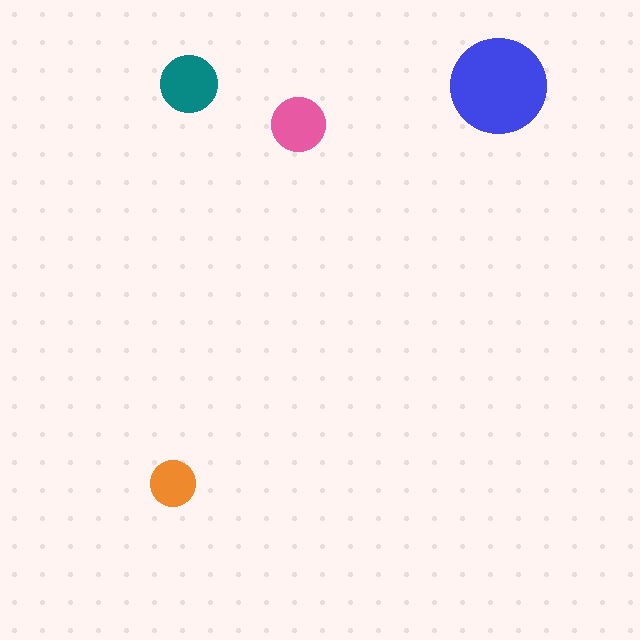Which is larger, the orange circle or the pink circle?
The pink one.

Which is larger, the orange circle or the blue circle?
The blue one.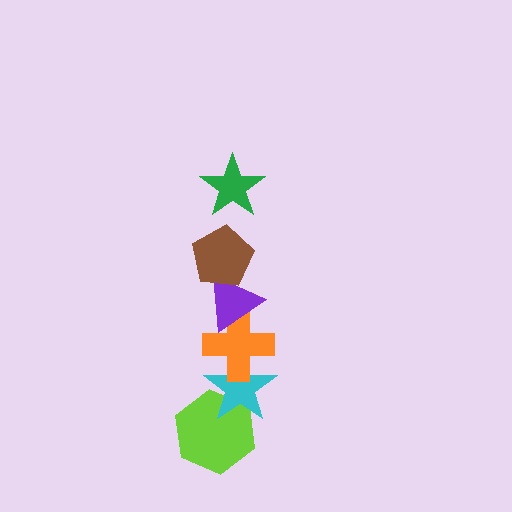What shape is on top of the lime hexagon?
The cyan star is on top of the lime hexagon.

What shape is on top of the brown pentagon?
The green star is on top of the brown pentagon.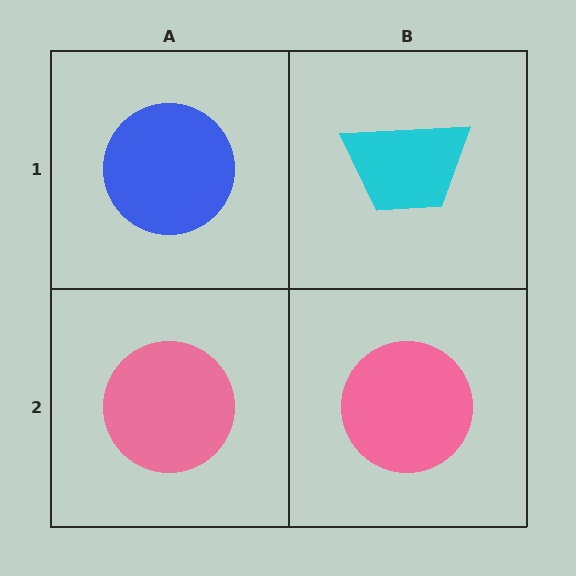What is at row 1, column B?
A cyan trapezoid.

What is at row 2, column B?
A pink circle.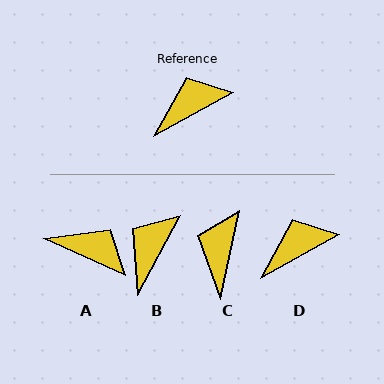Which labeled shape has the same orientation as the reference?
D.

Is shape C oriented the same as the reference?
No, it is off by about 49 degrees.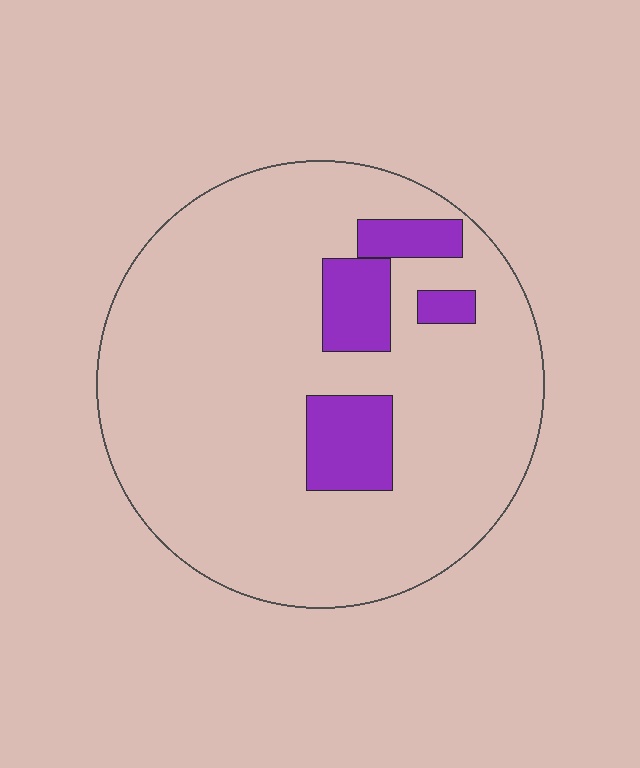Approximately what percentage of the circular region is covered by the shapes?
Approximately 15%.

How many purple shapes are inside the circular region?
4.